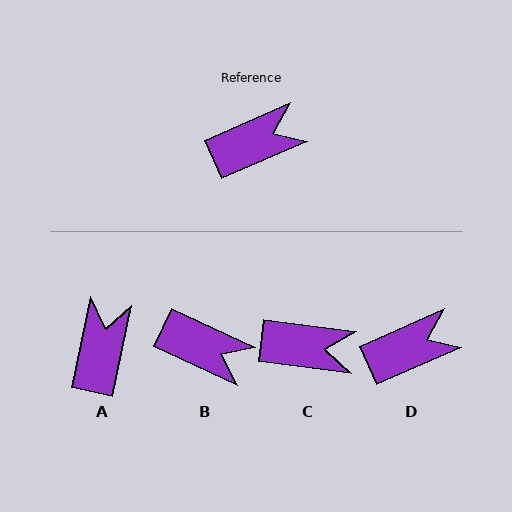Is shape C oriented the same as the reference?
No, it is off by about 31 degrees.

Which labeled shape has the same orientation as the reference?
D.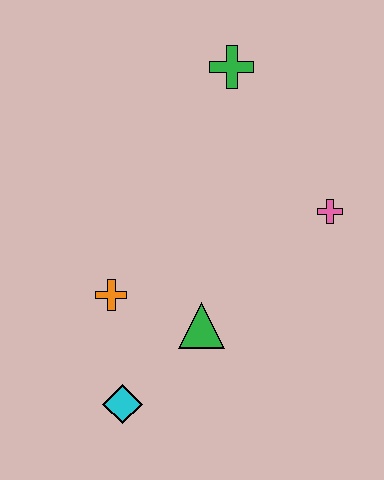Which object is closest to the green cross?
The pink cross is closest to the green cross.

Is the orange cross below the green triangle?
No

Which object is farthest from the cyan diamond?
The green cross is farthest from the cyan diamond.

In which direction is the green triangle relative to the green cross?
The green triangle is below the green cross.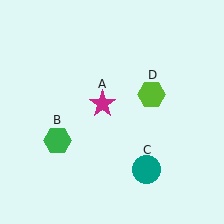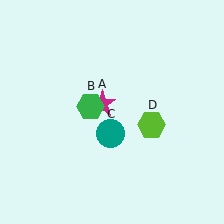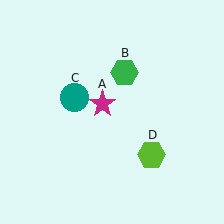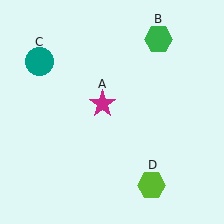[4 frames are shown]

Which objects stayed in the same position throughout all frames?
Magenta star (object A) remained stationary.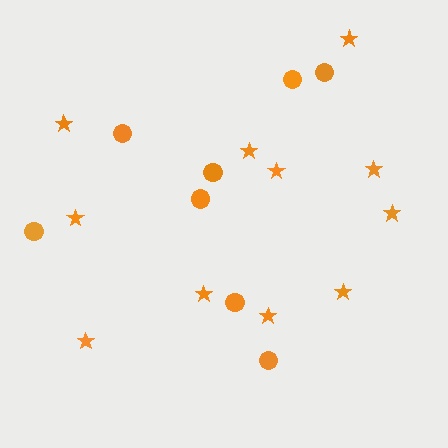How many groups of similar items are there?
There are 2 groups: one group of stars (11) and one group of circles (8).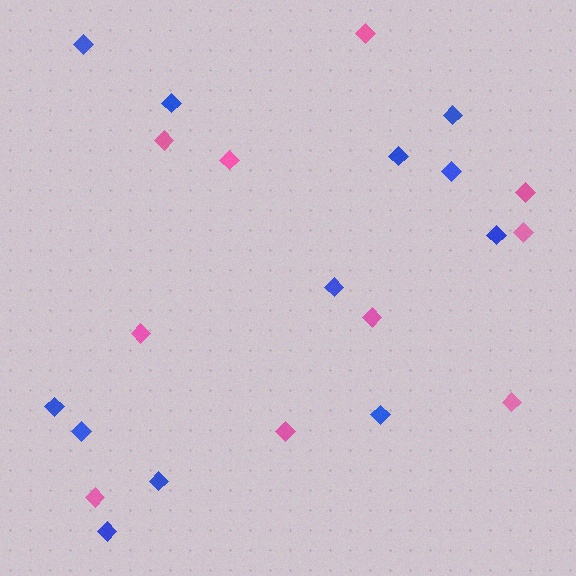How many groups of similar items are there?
There are 2 groups: one group of pink diamonds (10) and one group of blue diamonds (12).